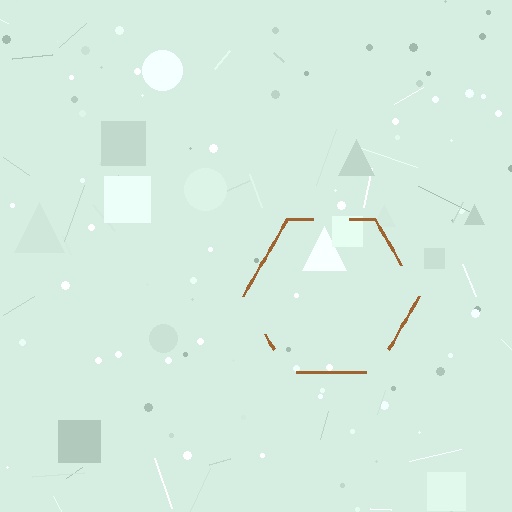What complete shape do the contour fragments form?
The contour fragments form a hexagon.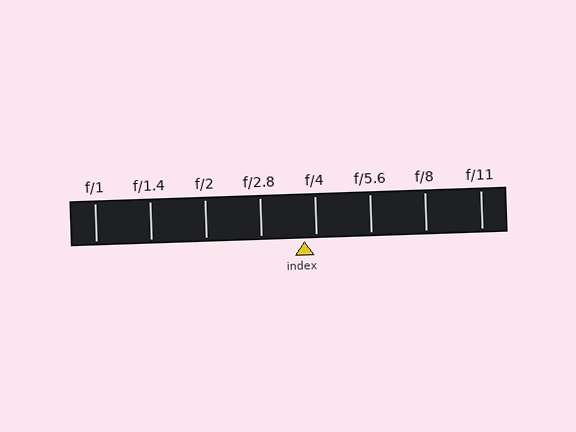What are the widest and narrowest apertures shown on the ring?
The widest aperture shown is f/1 and the narrowest is f/11.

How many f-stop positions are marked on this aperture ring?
There are 8 f-stop positions marked.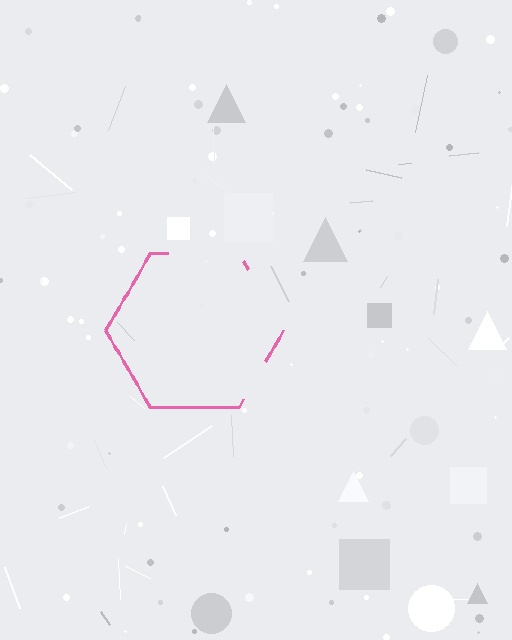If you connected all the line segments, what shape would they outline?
They would outline a hexagon.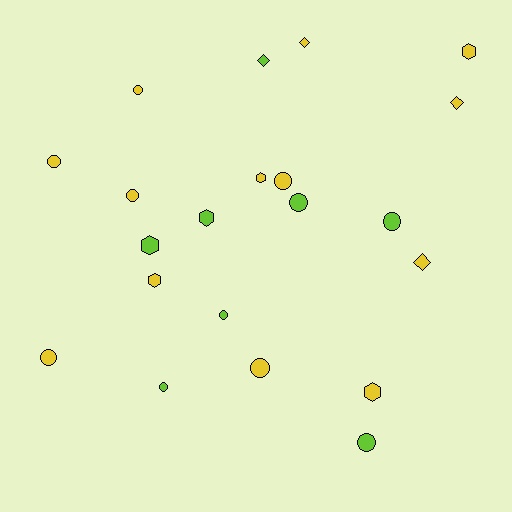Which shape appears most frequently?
Circle, with 11 objects.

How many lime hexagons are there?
There are 2 lime hexagons.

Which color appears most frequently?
Yellow, with 13 objects.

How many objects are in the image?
There are 21 objects.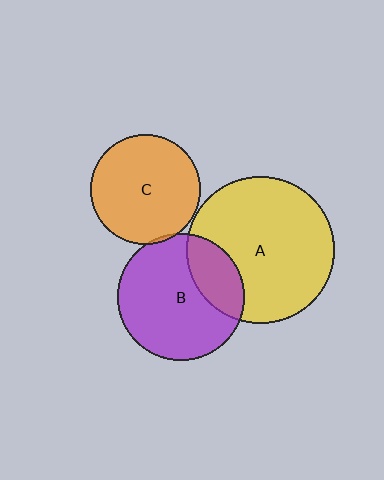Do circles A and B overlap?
Yes.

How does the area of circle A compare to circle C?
Approximately 1.8 times.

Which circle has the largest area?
Circle A (yellow).